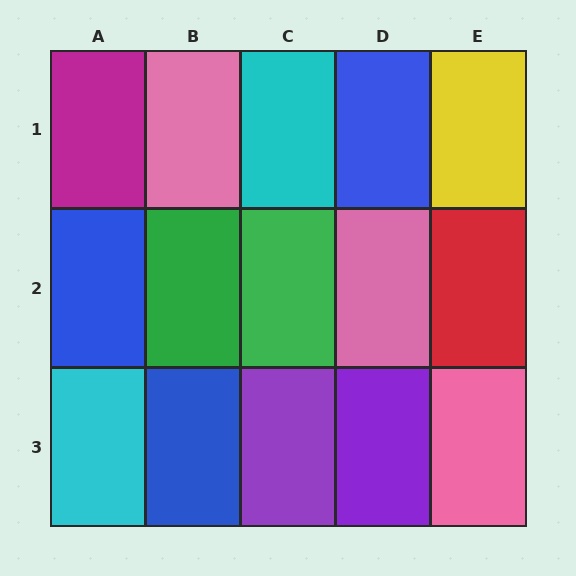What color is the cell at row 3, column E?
Pink.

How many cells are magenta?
1 cell is magenta.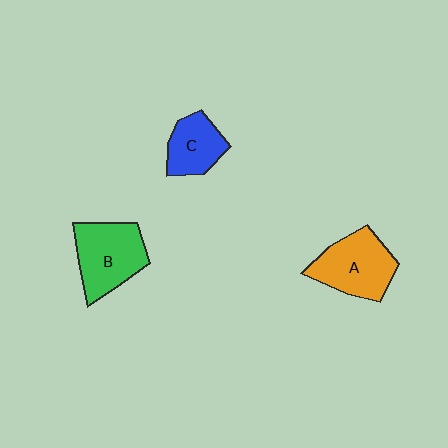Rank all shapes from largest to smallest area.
From largest to smallest: B (green), A (orange), C (blue).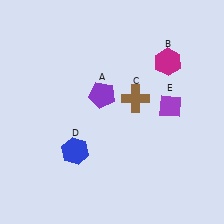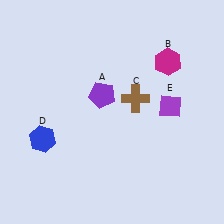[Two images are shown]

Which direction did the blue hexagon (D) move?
The blue hexagon (D) moved left.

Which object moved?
The blue hexagon (D) moved left.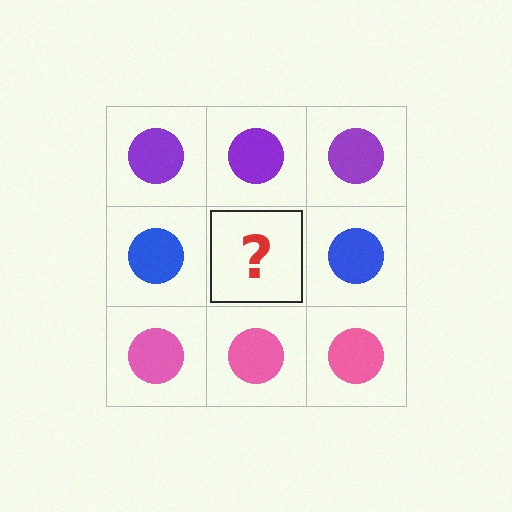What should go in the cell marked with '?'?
The missing cell should contain a blue circle.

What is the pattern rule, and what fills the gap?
The rule is that each row has a consistent color. The gap should be filled with a blue circle.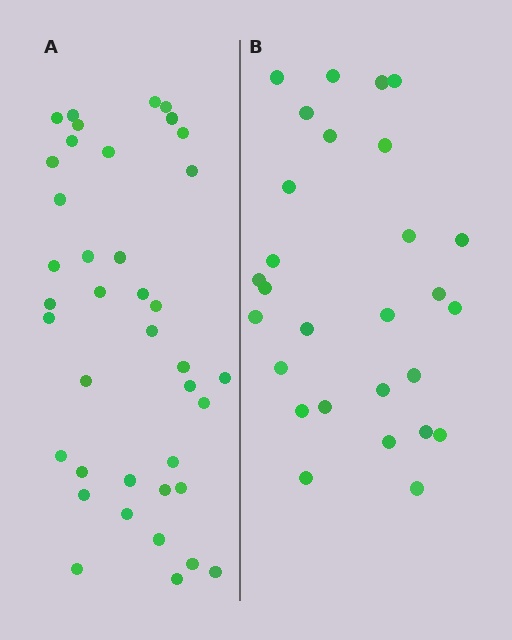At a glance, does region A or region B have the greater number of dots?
Region A (the left region) has more dots.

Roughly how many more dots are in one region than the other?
Region A has roughly 12 or so more dots than region B.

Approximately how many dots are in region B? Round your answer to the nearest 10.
About 30 dots. (The exact count is 28, which rounds to 30.)